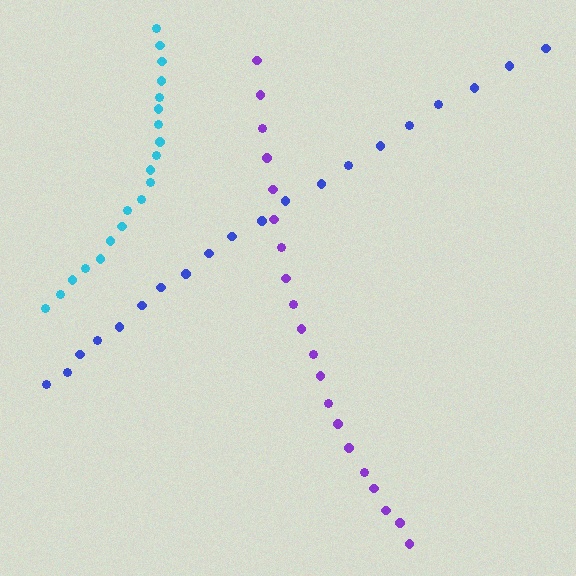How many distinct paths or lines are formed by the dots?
There are 3 distinct paths.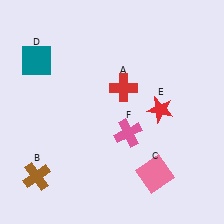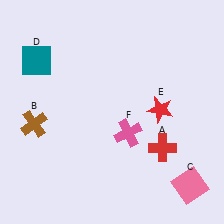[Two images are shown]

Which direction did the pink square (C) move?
The pink square (C) moved right.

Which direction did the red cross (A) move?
The red cross (A) moved down.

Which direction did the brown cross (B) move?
The brown cross (B) moved up.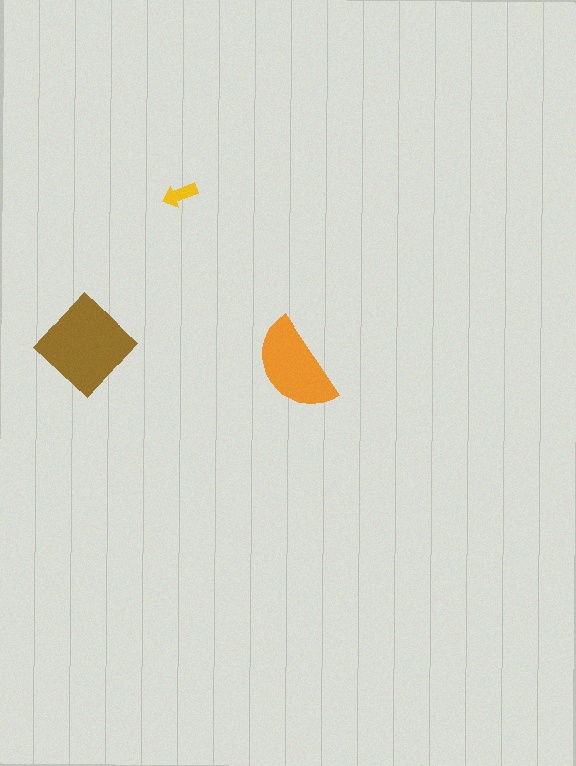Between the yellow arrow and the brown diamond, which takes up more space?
The brown diamond.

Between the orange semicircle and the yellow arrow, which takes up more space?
The orange semicircle.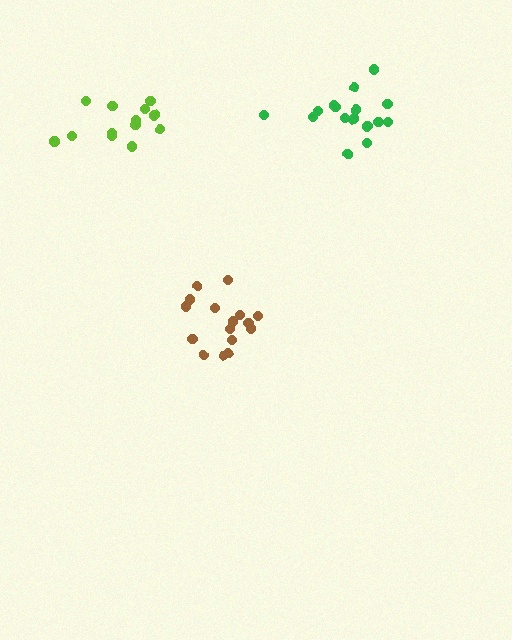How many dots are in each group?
Group 1: 16 dots, Group 2: 17 dots, Group 3: 13 dots (46 total).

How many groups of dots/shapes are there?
There are 3 groups.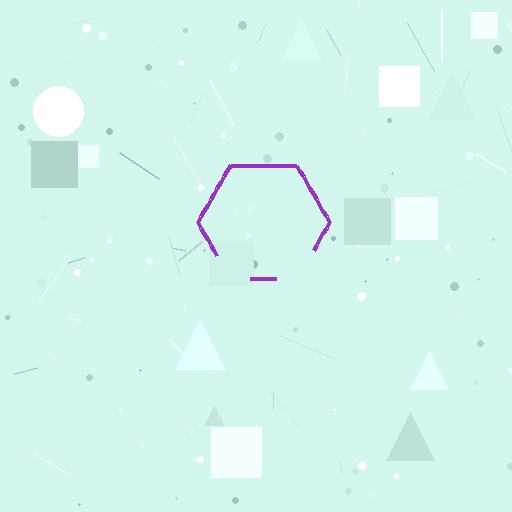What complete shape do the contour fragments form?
The contour fragments form a hexagon.